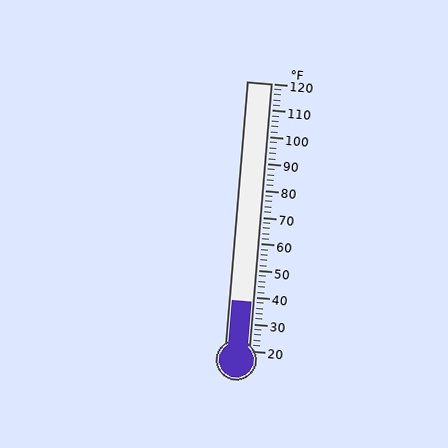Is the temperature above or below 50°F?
The temperature is below 50°F.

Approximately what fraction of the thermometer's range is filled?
The thermometer is filled to approximately 20% of its range.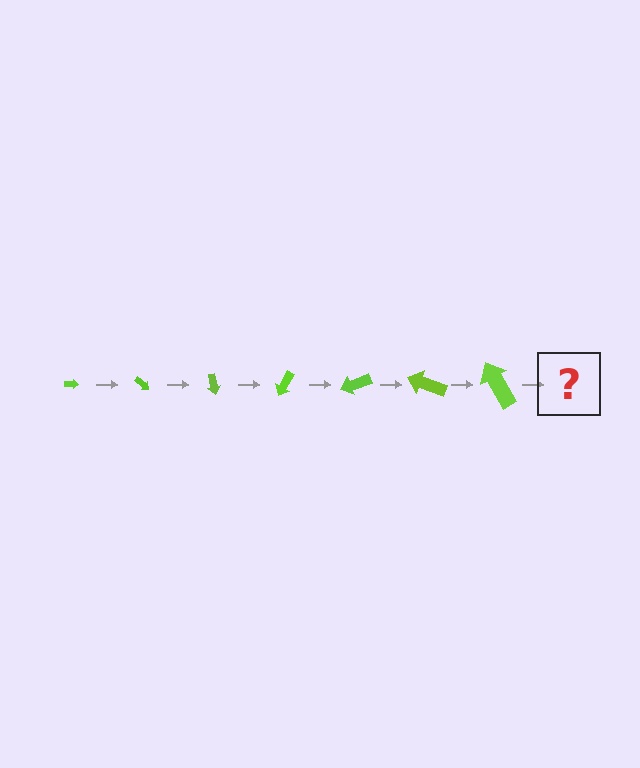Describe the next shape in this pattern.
It should be an arrow, larger than the previous one and rotated 280 degrees from the start.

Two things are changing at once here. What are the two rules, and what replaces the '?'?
The two rules are that the arrow grows larger each step and it rotates 40 degrees each step. The '?' should be an arrow, larger than the previous one and rotated 280 degrees from the start.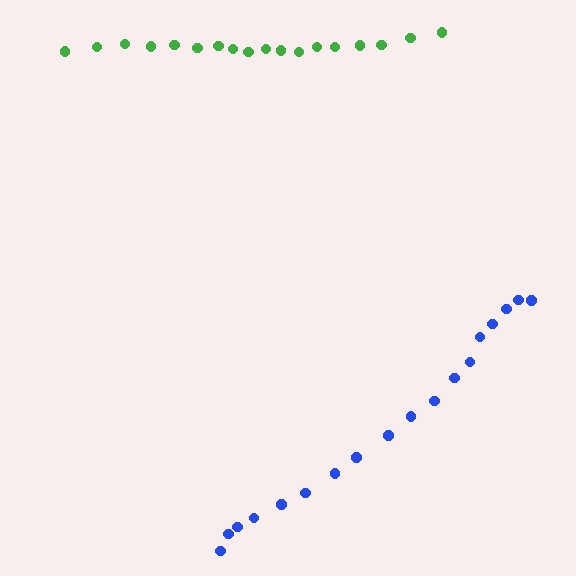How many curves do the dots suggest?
There are 2 distinct paths.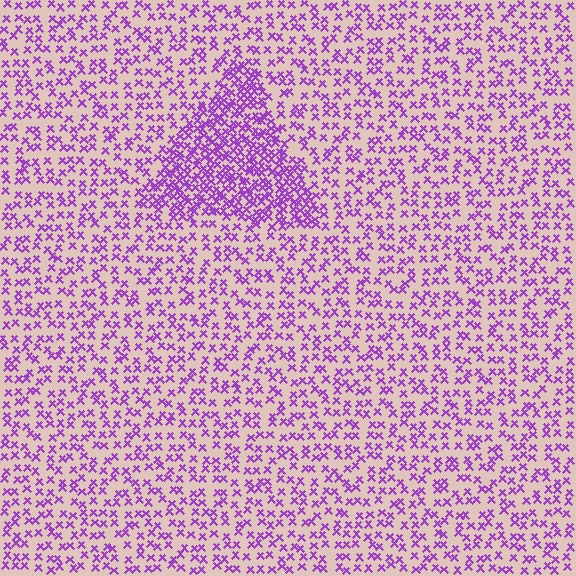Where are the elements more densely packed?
The elements are more densely packed inside the triangle boundary.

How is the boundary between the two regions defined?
The boundary is defined by a change in element density (approximately 2.2x ratio). All elements are the same color, size, and shape.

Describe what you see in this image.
The image contains small purple elements arranged at two different densities. A triangle-shaped region is visible where the elements are more densely packed than the surrounding area.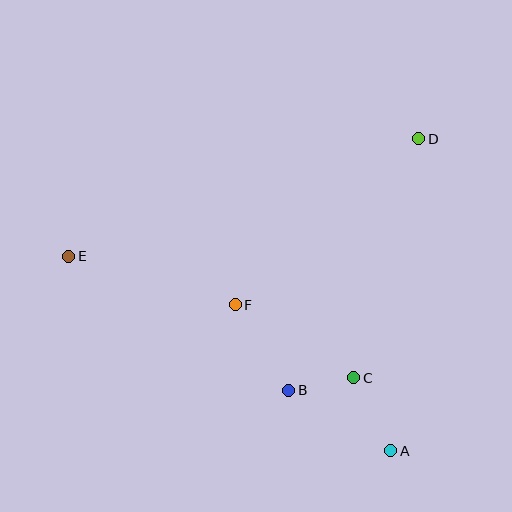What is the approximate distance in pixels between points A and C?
The distance between A and C is approximately 82 pixels.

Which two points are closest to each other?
Points B and C are closest to each other.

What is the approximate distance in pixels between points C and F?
The distance between C and F is approximately 139 pixels.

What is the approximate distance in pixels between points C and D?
The distance between C and D is approximately 248 pixels.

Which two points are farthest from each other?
Points A and E are farthest from each other.